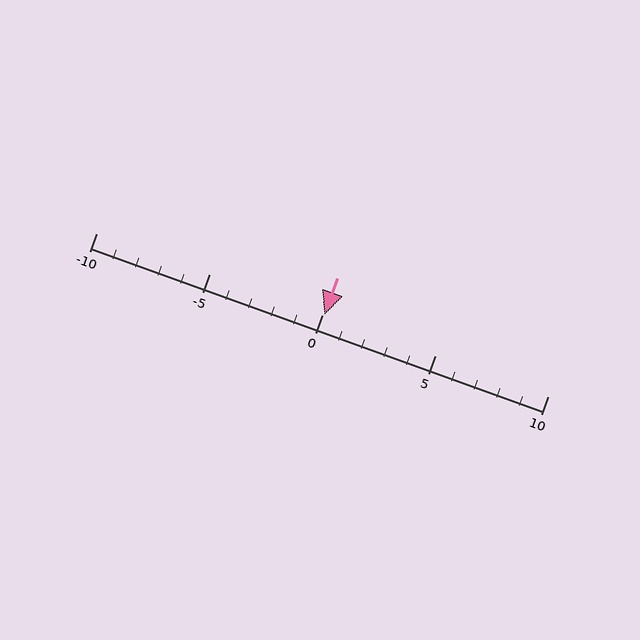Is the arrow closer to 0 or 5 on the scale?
The arrow is closer to 0.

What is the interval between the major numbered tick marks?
The major tick marks are spaced 5 units apart.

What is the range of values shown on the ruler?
The ruler shows values from -10 to 10.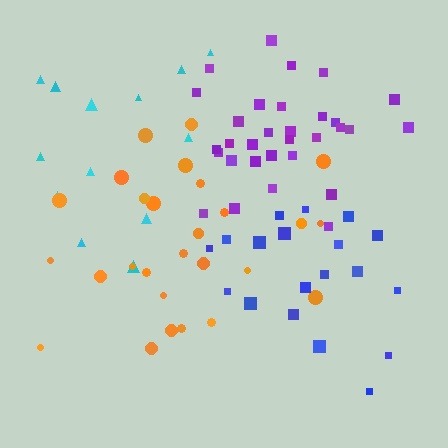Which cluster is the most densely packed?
Purple.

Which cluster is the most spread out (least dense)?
Cyan.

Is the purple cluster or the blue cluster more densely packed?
Purple.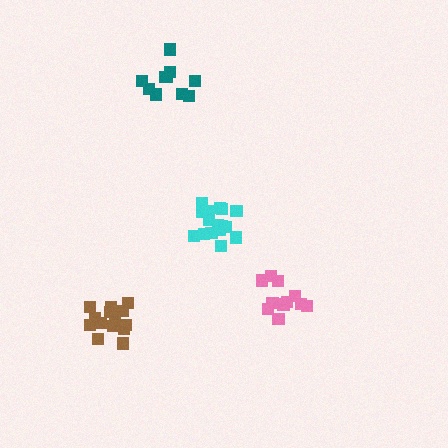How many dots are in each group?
Group 1: 16 dots, Group 2: 10 dots, Group 3: 11 dots, Group 4: 15 dots (52 total).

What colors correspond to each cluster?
The clusters are colored: cyan, teal, pink, brown.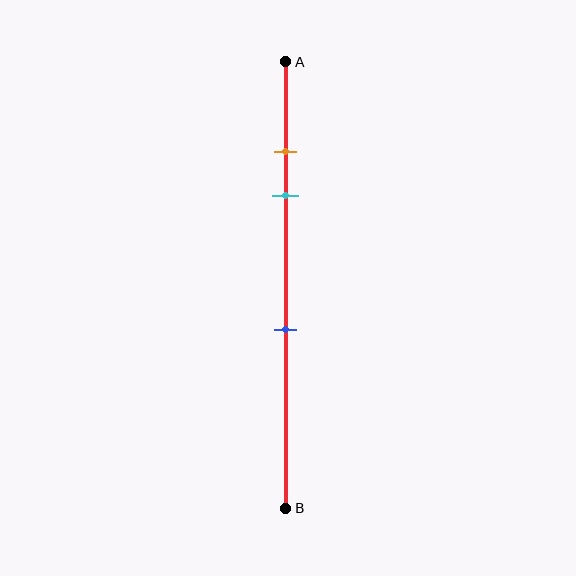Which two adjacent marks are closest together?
The orange and cyan marks are the closest adjacent pair.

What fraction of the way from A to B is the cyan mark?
The cyan mark is approximately 30% (0.3) of the way from A to B.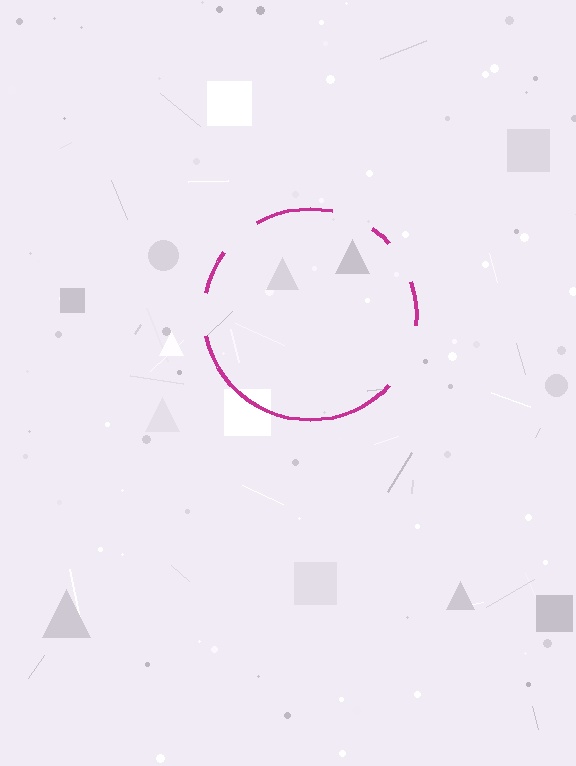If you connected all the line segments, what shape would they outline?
They would outline a circle.